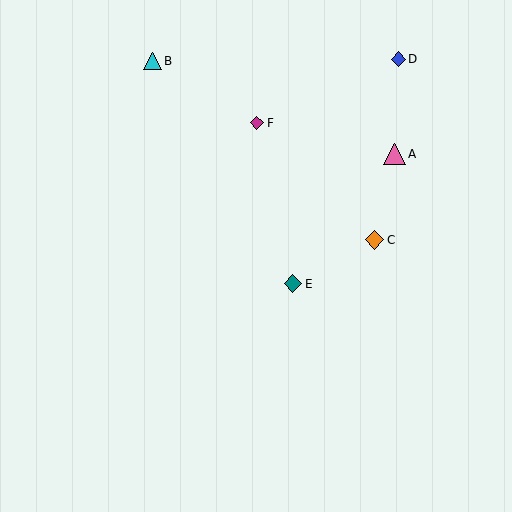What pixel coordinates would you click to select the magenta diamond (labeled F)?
Click at (257, 123) to select the magenta diamond F.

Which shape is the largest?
The pink triangle (labeled A) is the largest.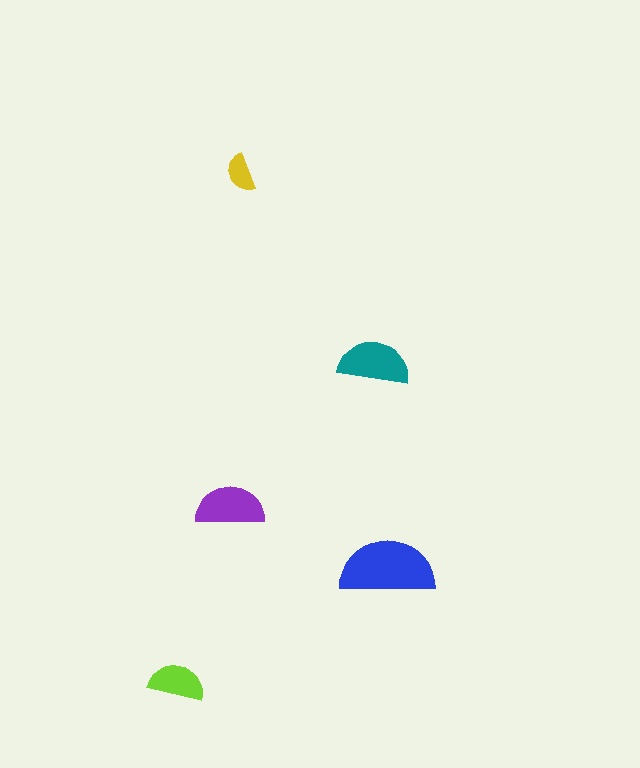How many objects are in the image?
There are 5 objects in the image.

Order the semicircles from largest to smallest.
the blue one, the teal one, the purple one, the lime one, the yellow one.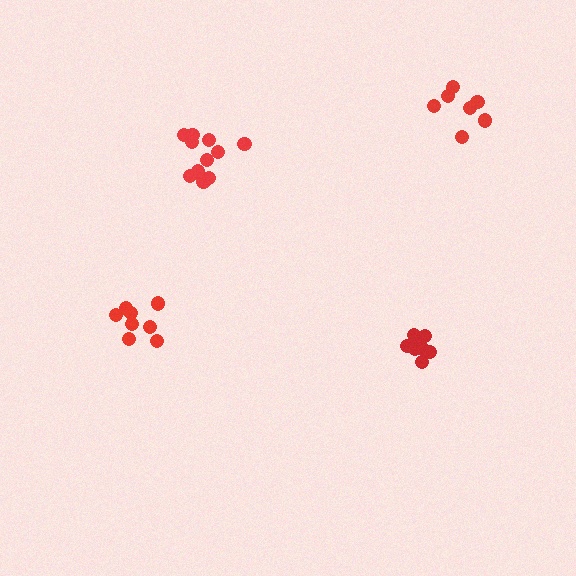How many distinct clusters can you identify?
There are 4 distinct clusters.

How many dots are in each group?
Group 1: 8 dots, Group 2: 11 dots, Group 3: 8 dots, Group 4: 7 dots (34 total).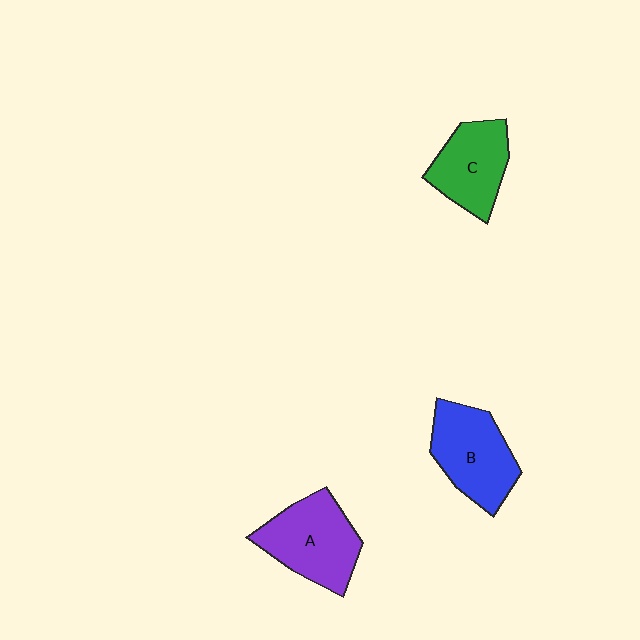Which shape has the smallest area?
Shape C (green).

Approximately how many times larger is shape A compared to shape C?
Approximately 1.2 times.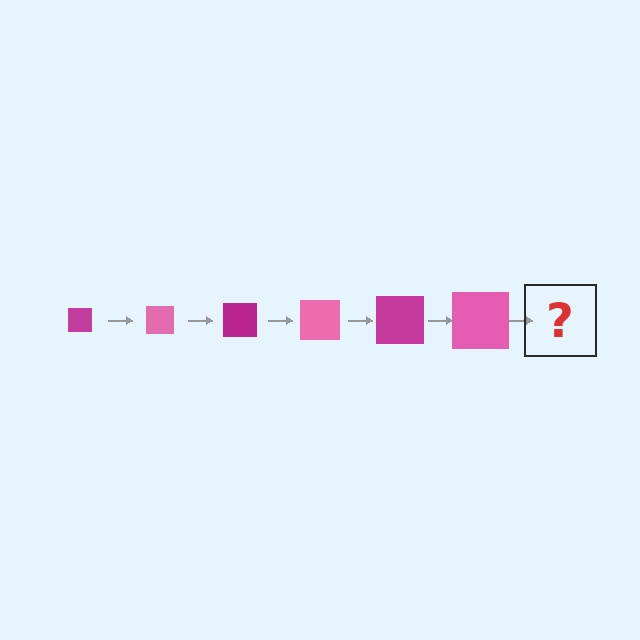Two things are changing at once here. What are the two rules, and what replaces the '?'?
The two rules are that the square grows larger each step and the color cycles through magenta and pink. The '?' should be a magenta square, larger than the previous one.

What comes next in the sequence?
The next element should be a magenta square, larger than the previous one.